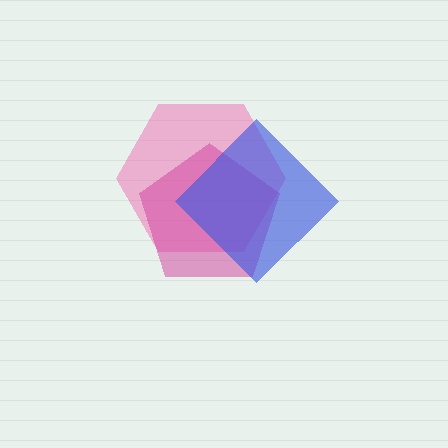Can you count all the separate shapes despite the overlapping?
Yes, there are 3 separate shapes.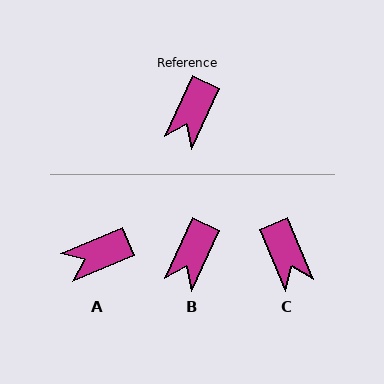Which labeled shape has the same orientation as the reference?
B.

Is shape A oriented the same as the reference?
No, it is off by about 43 degrees.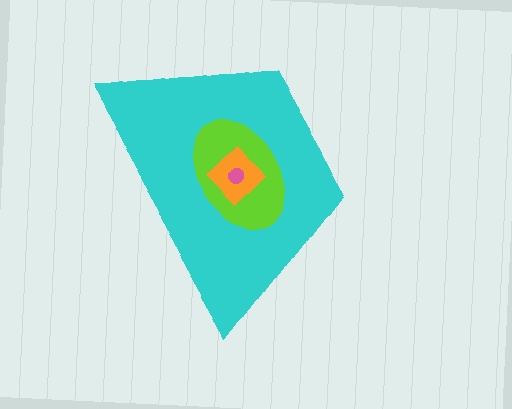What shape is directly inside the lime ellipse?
The orange diamond.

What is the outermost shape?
The cyan trapezoid.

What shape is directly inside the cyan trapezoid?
The lime ellipse.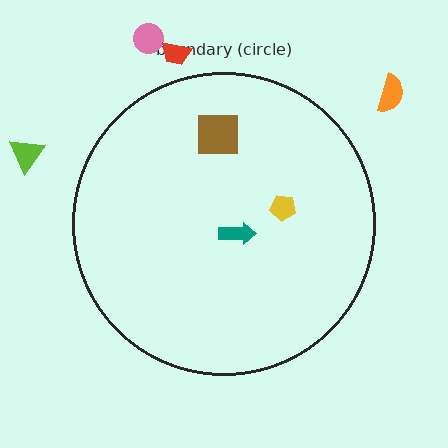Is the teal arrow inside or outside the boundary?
Inside.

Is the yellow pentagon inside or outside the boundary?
Inside.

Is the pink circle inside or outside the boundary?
Outside.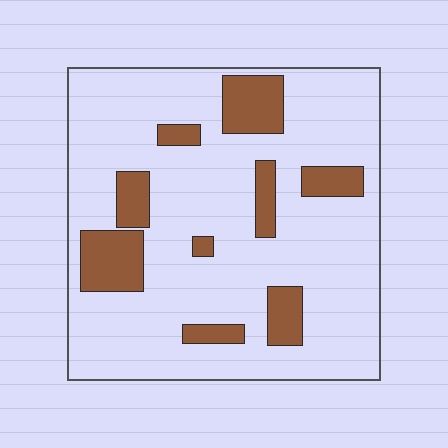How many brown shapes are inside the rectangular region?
9.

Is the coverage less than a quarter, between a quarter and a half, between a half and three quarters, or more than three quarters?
Less than a quarter.